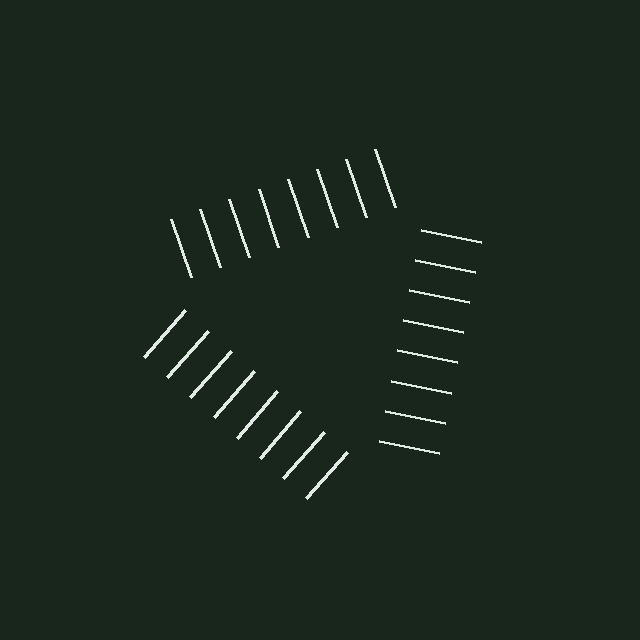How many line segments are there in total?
24 — 8 along each of the 3 edges.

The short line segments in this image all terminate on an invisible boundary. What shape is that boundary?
An illusory triangle — the line segments terminate on its edges but no continuous stroke is drawn.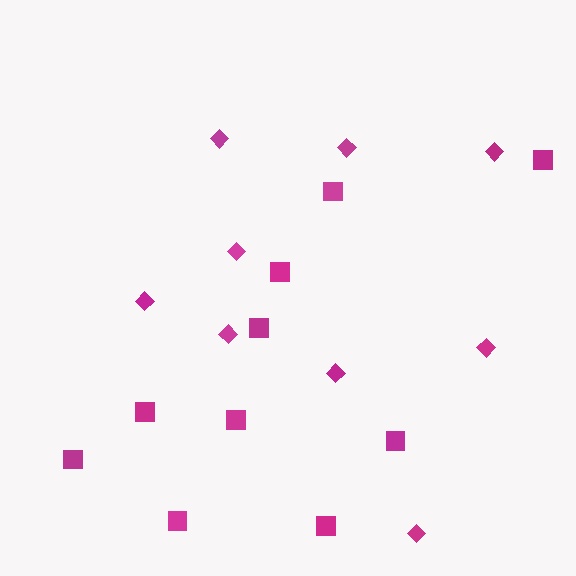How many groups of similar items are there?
There are 2 groups: one group of squares (10) and one group of diamonds (9).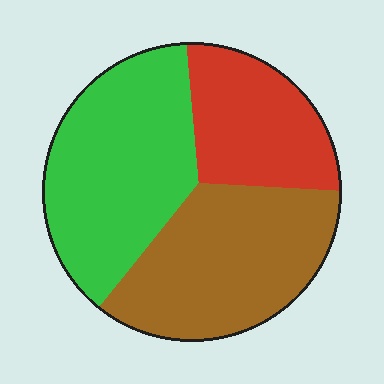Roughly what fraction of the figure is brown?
Brown covers 37% of the figure.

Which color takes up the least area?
Red, at roughly 25%.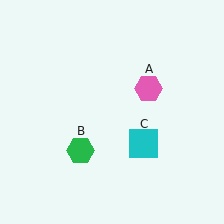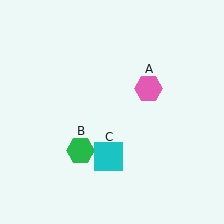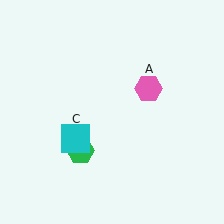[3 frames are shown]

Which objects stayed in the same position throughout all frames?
Pink hexagon (object A) and green hexagon (object B) remained stationary.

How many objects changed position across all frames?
1 object changed position: cyan square (object C).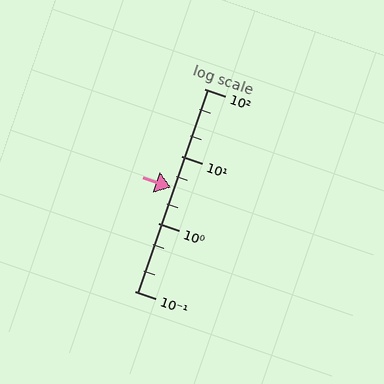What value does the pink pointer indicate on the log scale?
The pointer indicates approximately 3.4.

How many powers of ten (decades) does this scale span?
The scale spans 3 decades, from 0.1 to 100.